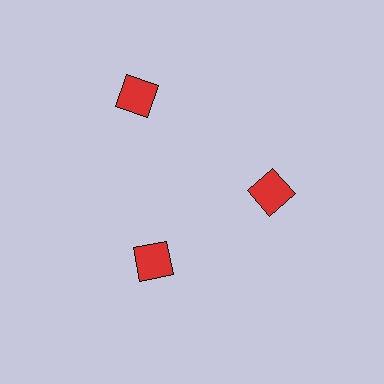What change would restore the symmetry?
The symmetry would be restored by moving it inward, back onto the ring so that all 3 diamonds sit at equal angles and equal distance from the center.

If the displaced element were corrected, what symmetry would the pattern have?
It would have 3-fold rotational symmetry — the pattern would map onto itself every 120 degrees.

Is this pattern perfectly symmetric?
No. The 3 red diamonds are arranged in a ring, but one element near the 11 o'clock position is pushed outward from the center, breaking the 3-fold rotational symmetry.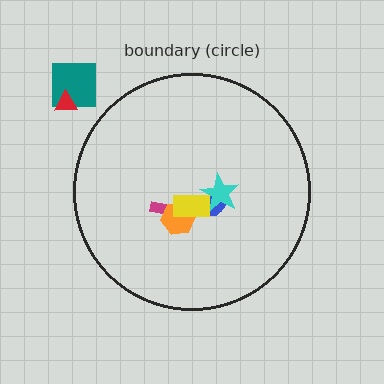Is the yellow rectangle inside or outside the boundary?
Inside.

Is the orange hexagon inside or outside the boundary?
Inside.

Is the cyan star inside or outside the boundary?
Inside.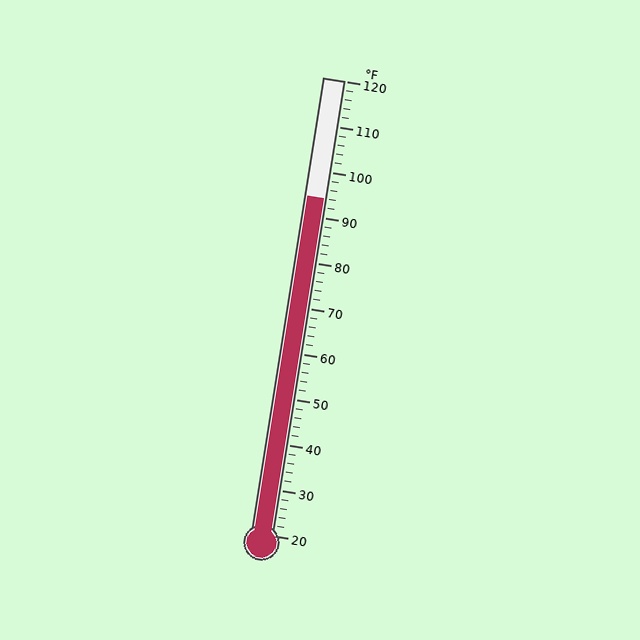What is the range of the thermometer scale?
The thermometer scale ranges from 20°F to 120°F.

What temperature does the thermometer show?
The thermometer shows approximately 94°F.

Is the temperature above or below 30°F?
The temperature is above 30°F.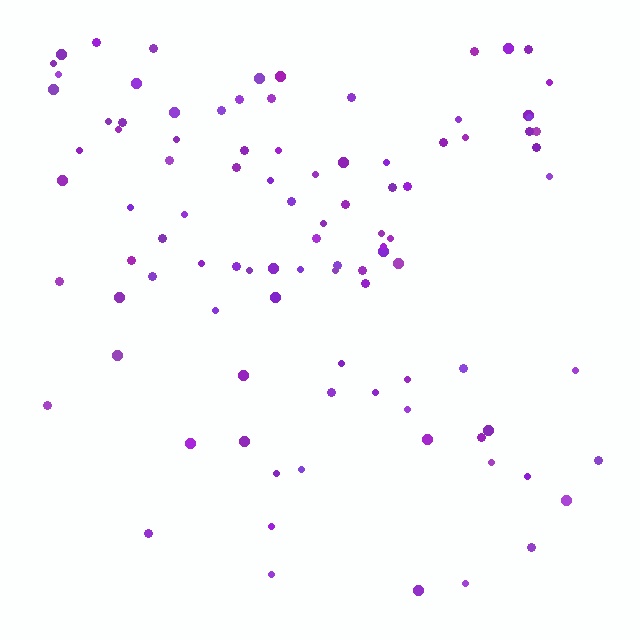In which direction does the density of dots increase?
From bottom to top, with the top side densest.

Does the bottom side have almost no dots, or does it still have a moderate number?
Still a moderate number, just noticeably fewer than the top.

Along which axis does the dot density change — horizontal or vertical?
Vertical.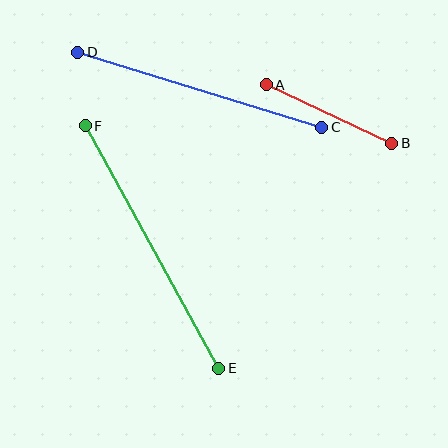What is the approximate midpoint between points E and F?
The midpoint is at approximately (152, 247) pixels.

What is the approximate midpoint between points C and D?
The midpoint is at approximately (200, 90) pixels.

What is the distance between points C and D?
The distance is approximately 255 pixels.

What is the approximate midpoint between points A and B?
The midpoint is at approximately (329, 114) pixels.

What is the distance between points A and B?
The distance is approximately 139 pixels.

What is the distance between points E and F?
The distance is approximately 277 pixels.